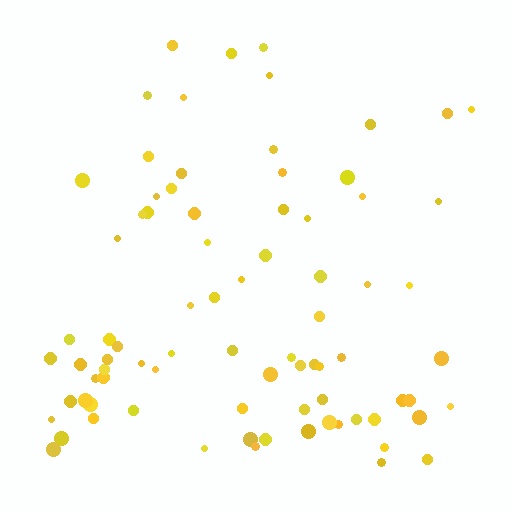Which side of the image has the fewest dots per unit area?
The top.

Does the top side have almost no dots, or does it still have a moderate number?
Still a moderate number, just noticeably fewer than the bottom.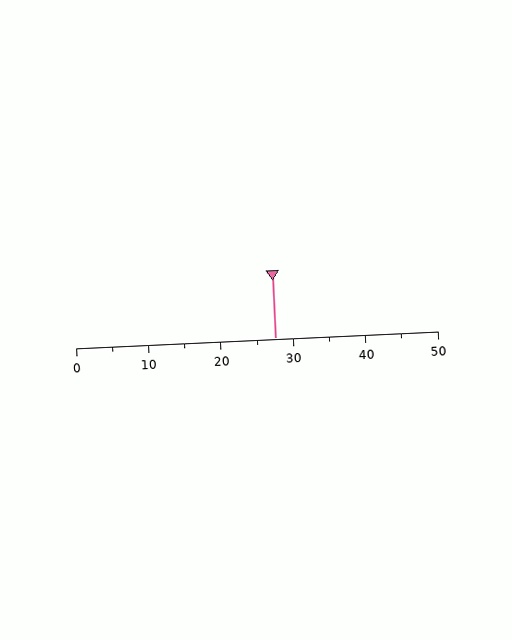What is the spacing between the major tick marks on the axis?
The major ticks are spaced 10 apart.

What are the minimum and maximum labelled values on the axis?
The axis runs from 0 to 50.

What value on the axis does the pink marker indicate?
The marker indicates approximately 27.5.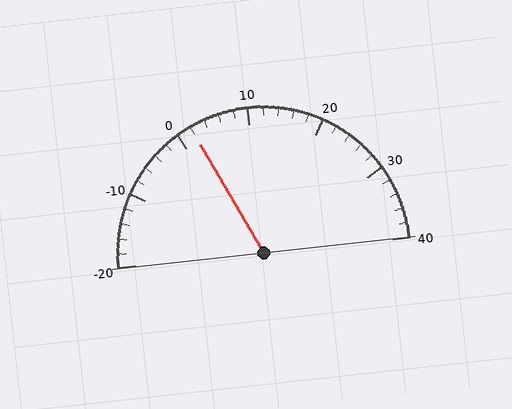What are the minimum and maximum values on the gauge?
The gauge ranges from -20 to 40.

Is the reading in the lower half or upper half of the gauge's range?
The reading is in the lower half of the range (-20 to 40).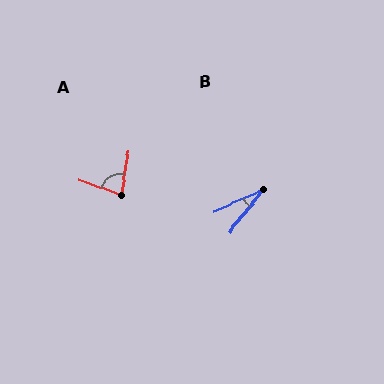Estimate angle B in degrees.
Approximately 27 degrees.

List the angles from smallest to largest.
B (27°), A (79°).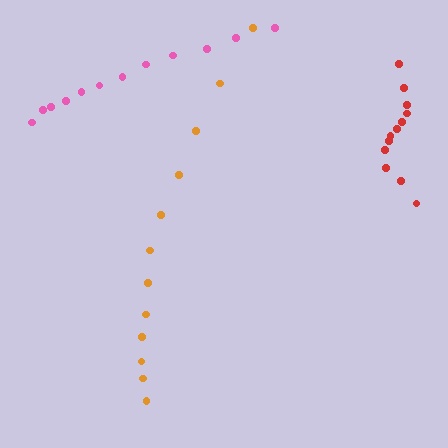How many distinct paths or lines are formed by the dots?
There are 3 distinct paths.